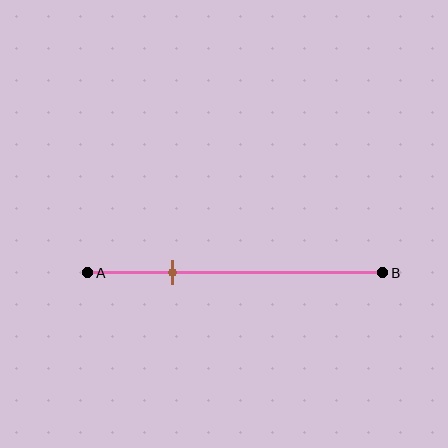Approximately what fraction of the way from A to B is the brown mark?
The brown mark is approximately 30% of the way from A to B.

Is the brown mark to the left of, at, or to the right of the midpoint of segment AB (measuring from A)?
The brown mark is to the left of the midpoint of segment AB.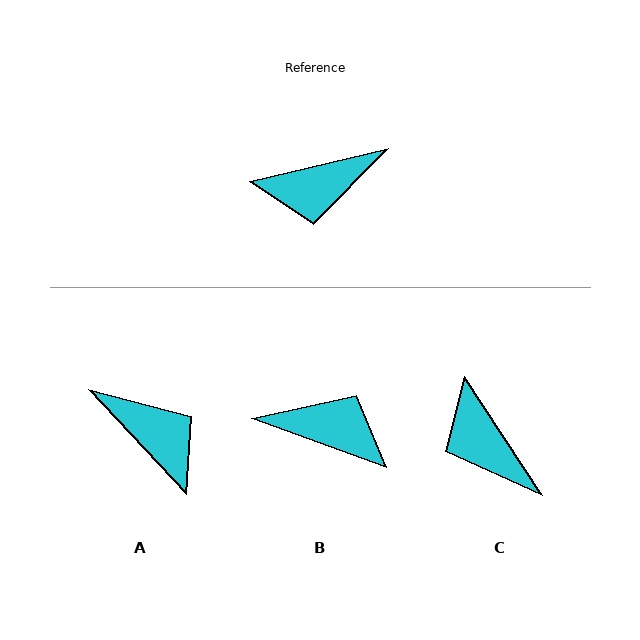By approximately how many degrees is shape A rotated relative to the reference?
Approximately 120 degrees counter-clockwise.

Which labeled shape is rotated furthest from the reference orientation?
B, about 146 degrees away.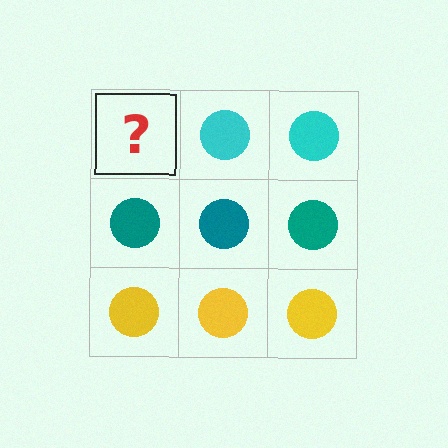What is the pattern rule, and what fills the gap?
The rule is that each row has a consistent color. The gap should be filled with a cyan circle.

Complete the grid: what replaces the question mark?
The question mark should be replaced with a cyan circle.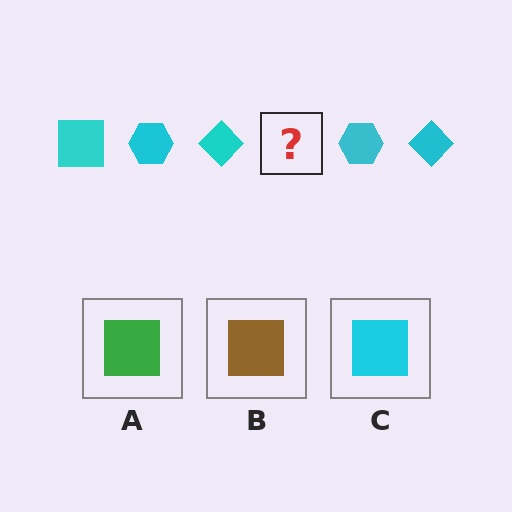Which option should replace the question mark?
Option C.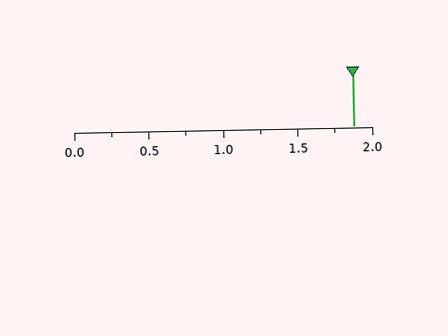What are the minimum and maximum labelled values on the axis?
The axis runs from 0.0 to 2.0.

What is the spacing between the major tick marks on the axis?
The major ticks are spaced 0.5 apart.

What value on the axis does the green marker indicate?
The marker indicates approximately 1.88.